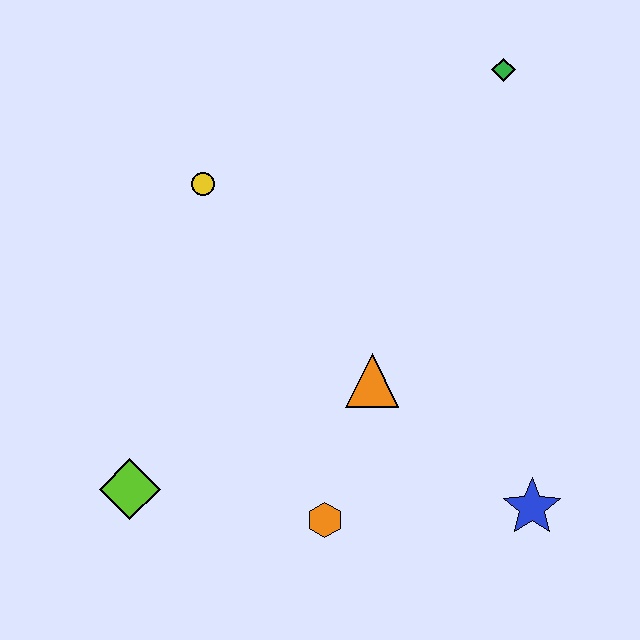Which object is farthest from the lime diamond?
The green diamond is farthest from the lime diamond.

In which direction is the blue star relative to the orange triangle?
The blue star is to the right of the orange triangle.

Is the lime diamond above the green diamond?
No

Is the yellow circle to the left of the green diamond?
Yes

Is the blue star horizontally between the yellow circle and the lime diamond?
No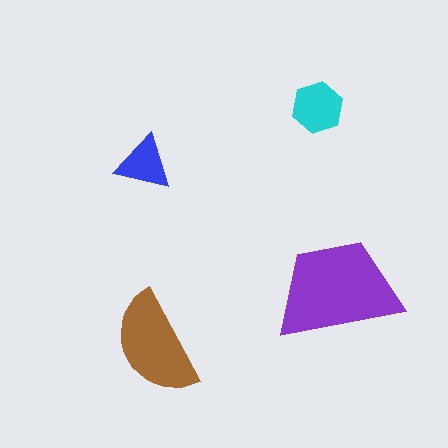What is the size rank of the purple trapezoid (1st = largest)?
1st.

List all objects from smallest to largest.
The blue triangle, the cyan hexagon, the brown semicircle, the purple trapezoid.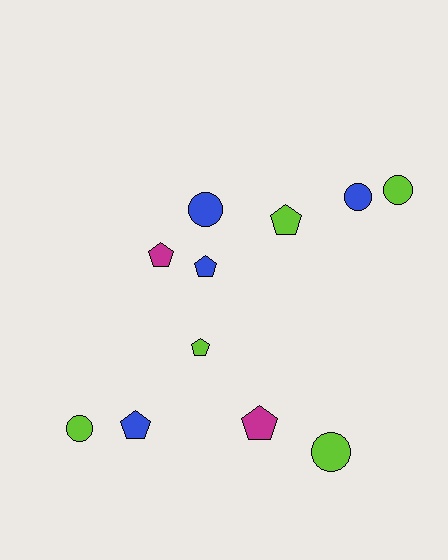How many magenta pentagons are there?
There are 2 magenta pentagons.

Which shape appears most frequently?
Pentagon, with 6 objects.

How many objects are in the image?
There are 11 objects.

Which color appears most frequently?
Lime, with 5 objects.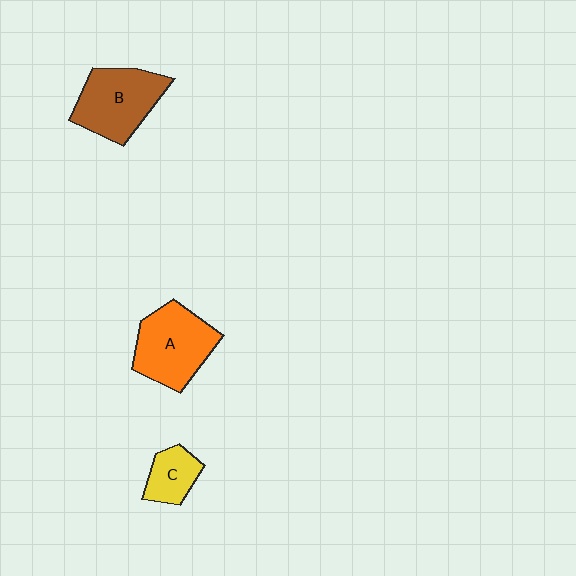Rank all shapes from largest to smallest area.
From largest to smallest: A (orange), B (brown), C (yellow).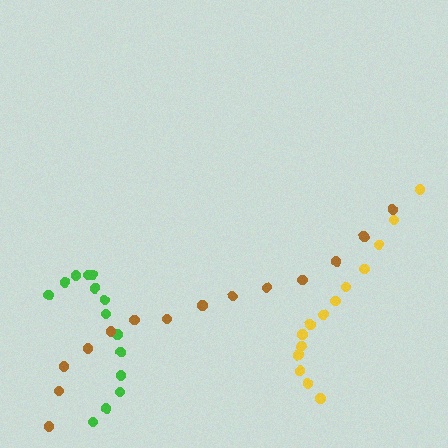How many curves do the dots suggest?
There are 3 distinct paths.